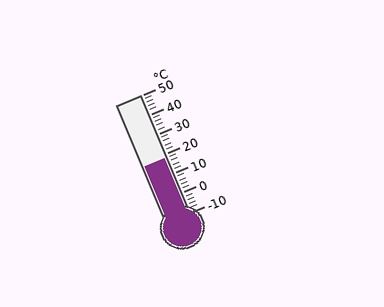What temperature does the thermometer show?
The thermometer shows approximately 18°C.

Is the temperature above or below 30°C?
The temperature is below 30°C.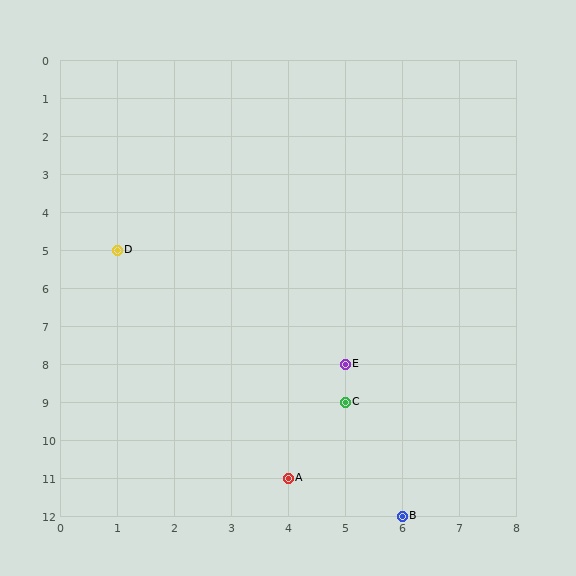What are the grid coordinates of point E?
Point E is at grid coordinates (5, 8).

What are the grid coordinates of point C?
Point C is at grid coordinates (5, 9).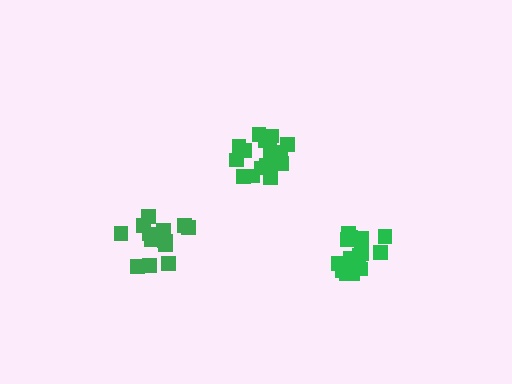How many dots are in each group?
Group 1: 15 dots, Group 2: 17 dots, Group 3: 20 dots (52 total).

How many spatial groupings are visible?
There are 3 spatial groupings.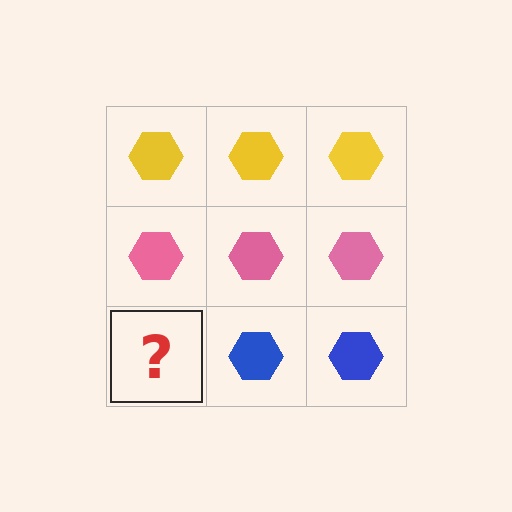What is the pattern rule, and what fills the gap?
The rule is that each row has a consistent color. The gap should be filled with a blue hexagon.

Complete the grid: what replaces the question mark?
The question mark should be replaced with a blue hexagon.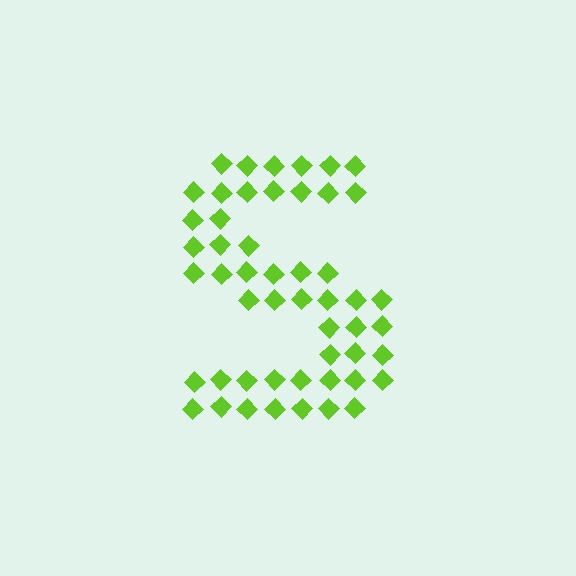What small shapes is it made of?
It is made of small diamonds.